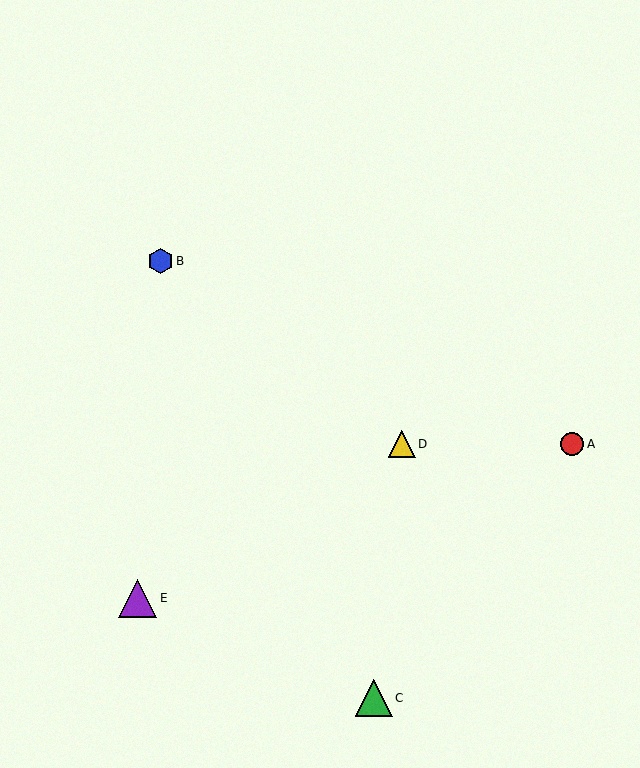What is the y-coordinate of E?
Object E is at y≈598.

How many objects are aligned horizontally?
2 objects (A, D) are aligned horizontally.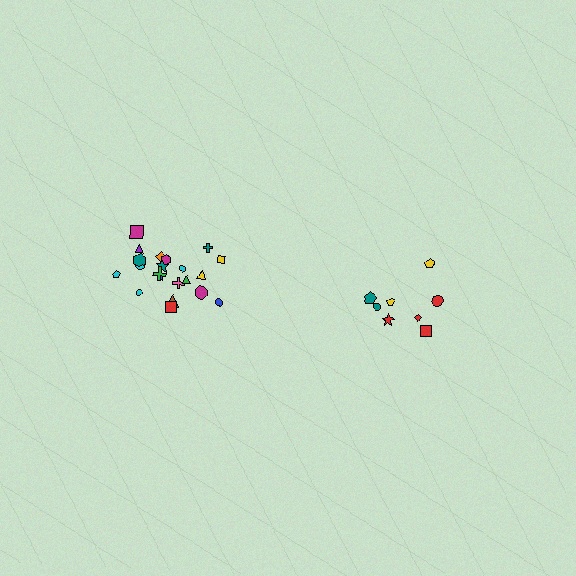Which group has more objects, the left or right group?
The left group.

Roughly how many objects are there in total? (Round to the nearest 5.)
Roughly 30 objects in total.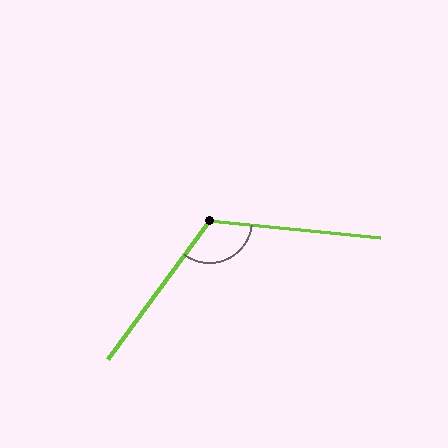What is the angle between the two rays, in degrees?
Approximately 121 degrees.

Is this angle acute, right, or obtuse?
It is obtuse.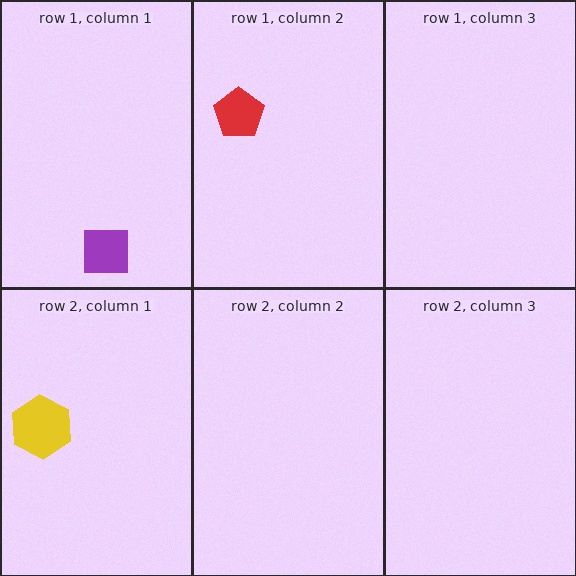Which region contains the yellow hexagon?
The row 2, column 1 region.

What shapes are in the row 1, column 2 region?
The red pentagon.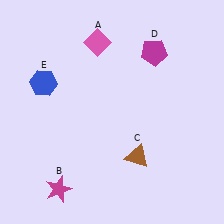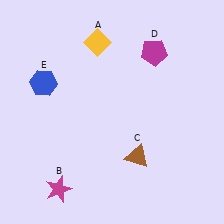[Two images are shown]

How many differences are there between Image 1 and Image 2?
There is 1 difference between the two images.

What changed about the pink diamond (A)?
In Image 1, A is pink. In Image 2, it changed to yellow.